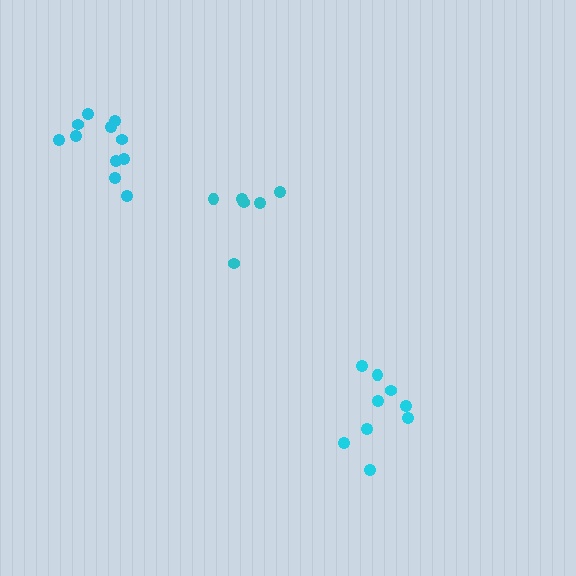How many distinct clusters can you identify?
There are 3 distinct clusters.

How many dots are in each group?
Group 1: 9 dots, Group 2: 11 dots, Group 3: 6 dots (26 total).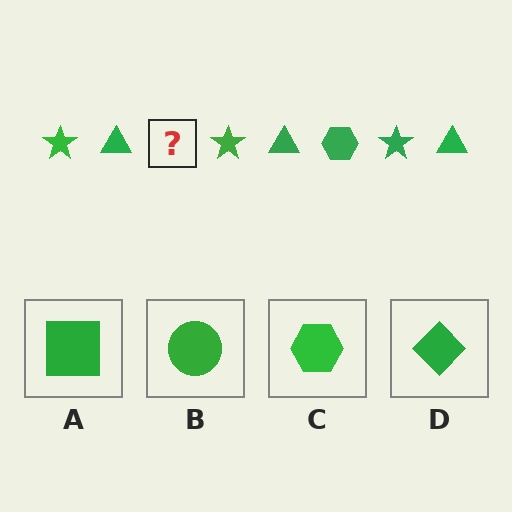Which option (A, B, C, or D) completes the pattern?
C.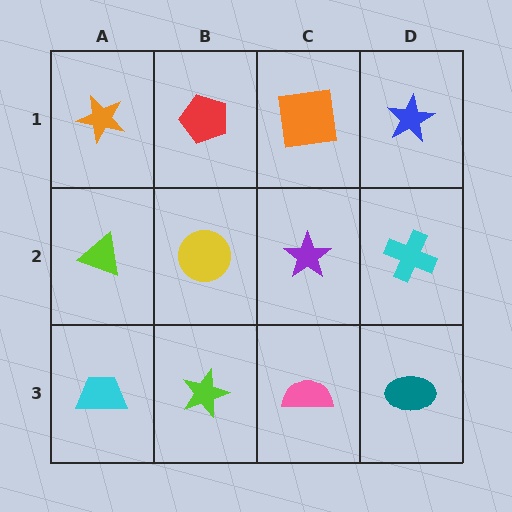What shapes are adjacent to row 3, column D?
A cyan cross (row 2, column D), a pink semicircle (row 3, column C).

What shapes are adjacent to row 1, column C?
A purple star (row 2, column C), a red pentagon (row 1, column B), a blue star (row 1, column D).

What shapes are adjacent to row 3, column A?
A lime triangle (row 2, column A), a lime star (row 3, column B).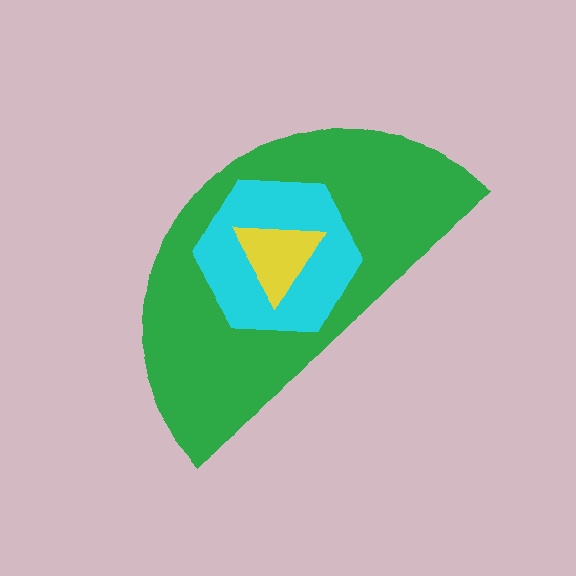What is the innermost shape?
The yellow triangle.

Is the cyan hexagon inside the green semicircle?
Yes.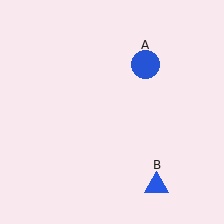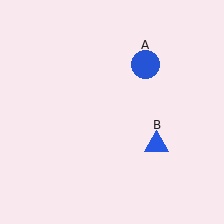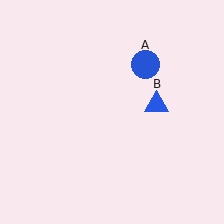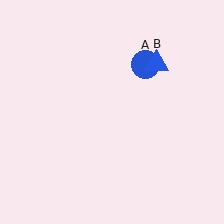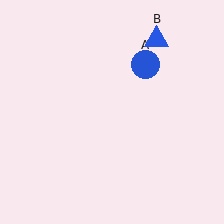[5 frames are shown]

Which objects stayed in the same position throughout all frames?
Blue circle (object A) remained stationary.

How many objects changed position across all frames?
1 object changed position: blue triangle (object B).